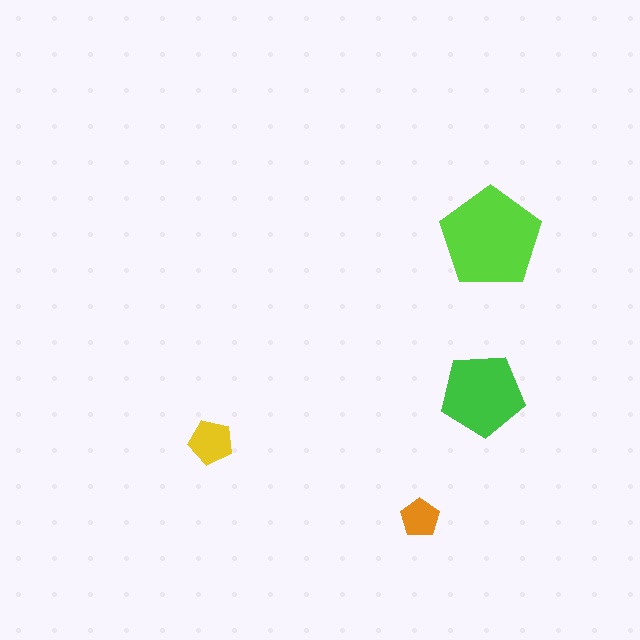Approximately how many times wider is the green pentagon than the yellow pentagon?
About 2 times wider.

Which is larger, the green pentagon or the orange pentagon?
The green one.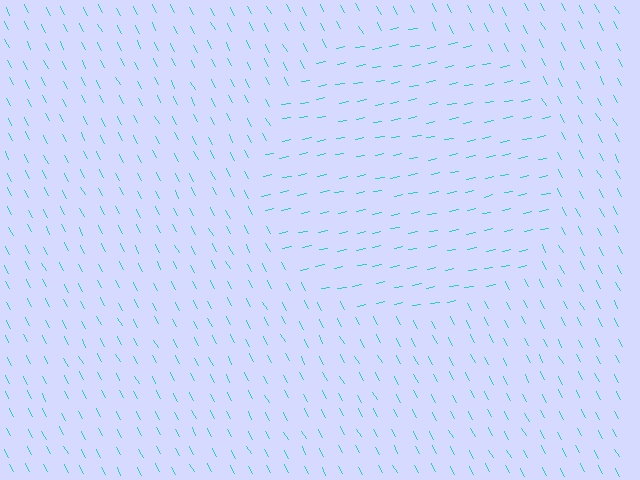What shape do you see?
I see a circle.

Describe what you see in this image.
The image is filled with small cyan line segments. A circle region in the image has lines oriented differently from the surrounding lines, creating a visible texture boundary.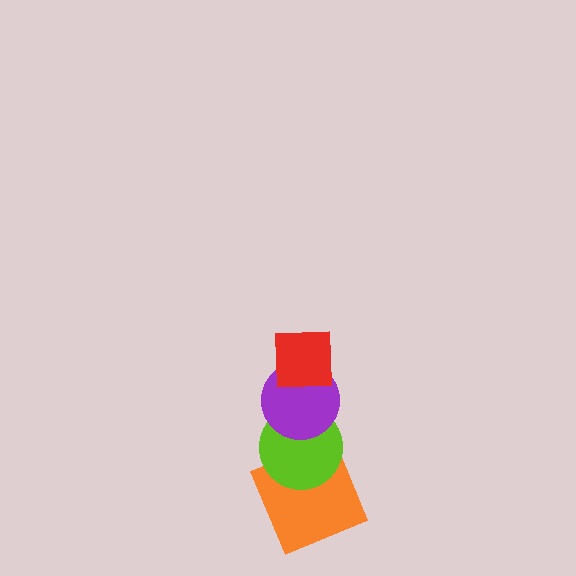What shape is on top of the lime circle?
The purple circle is on top of the lime circle.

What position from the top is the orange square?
The orange square is 4th from the top.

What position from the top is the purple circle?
The purple circle is 2nd from the top.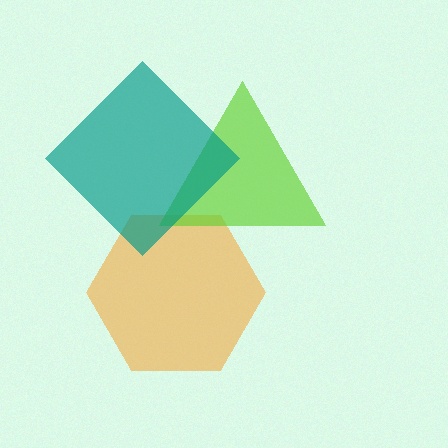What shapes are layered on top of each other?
The layered shapes are: an orange hexagon, a lime triangle, a teal diamond.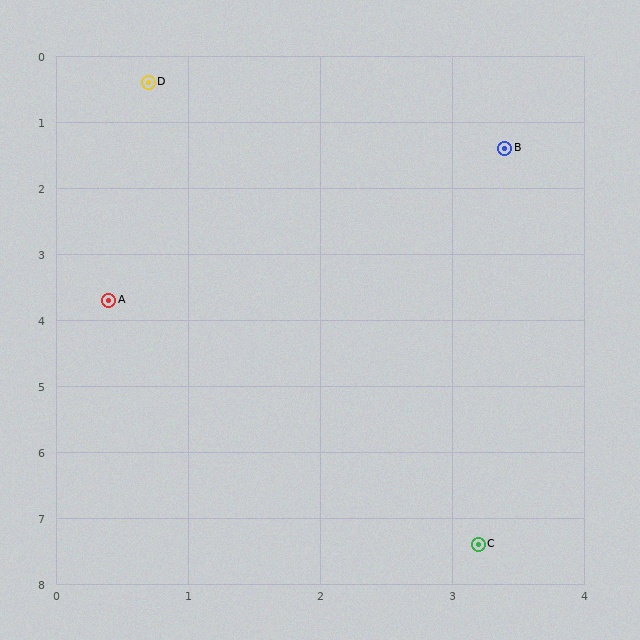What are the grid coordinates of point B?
Point B is at approximately (3.4, 1.4).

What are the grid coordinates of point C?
Point C is at approximately (3.2, 7.4).